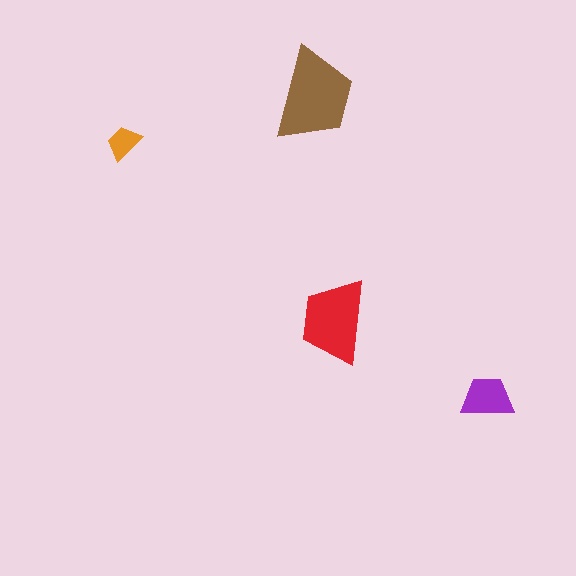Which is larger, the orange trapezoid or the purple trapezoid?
The purple one.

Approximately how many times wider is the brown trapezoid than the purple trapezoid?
About 2 times wider.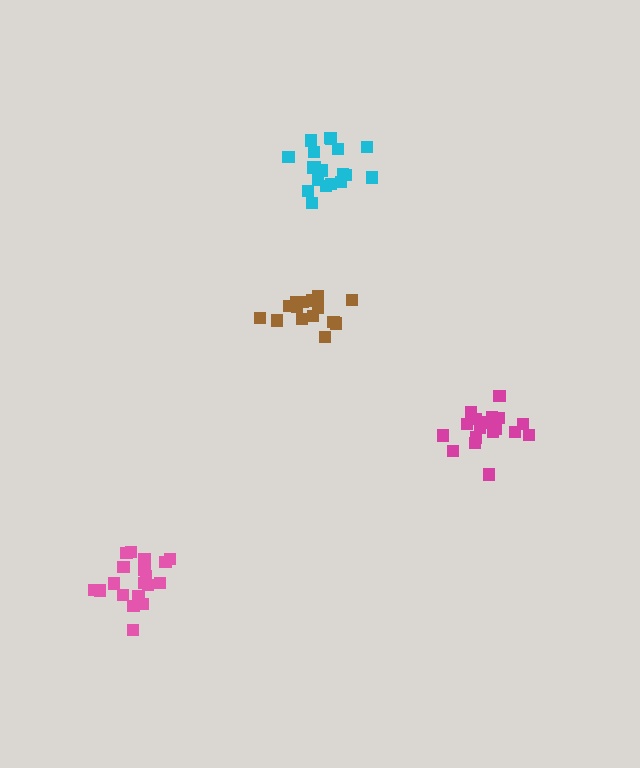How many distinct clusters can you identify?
There are 4 distinct clusters.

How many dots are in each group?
Group 1: 18 dots, Group 2: 15 dots, Group 3: 20 dots, Group 4: 20 dots (73 total).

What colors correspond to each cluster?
The clusters are colored: magenta, brown, pink, cyan.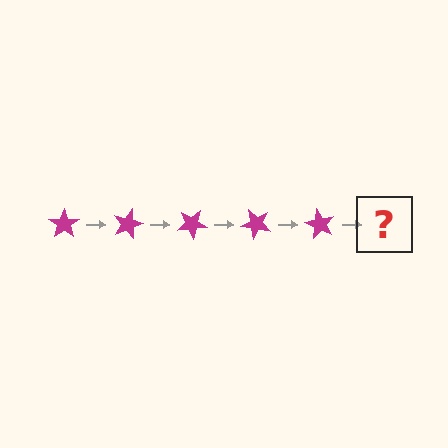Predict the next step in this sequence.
The next step is a magenta star rotated 75 degrees.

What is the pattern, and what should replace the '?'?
The pattern is that the star rotates 15 degrees each step. The '?' should be a magenta star rotated 75 degrees.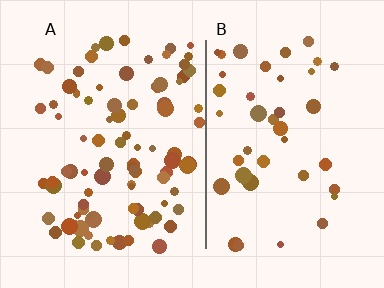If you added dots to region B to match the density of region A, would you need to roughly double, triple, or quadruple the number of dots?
Approximately double.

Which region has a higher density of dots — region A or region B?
A (the left).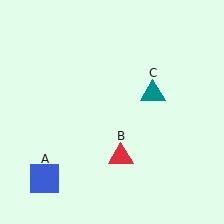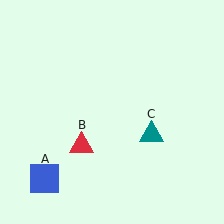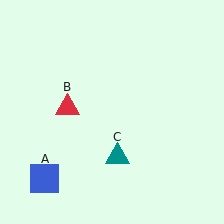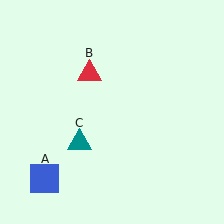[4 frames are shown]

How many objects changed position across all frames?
2 objects changed position: red triangle (object B), teal triangle (object C).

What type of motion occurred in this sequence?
The red triangle (object B), teal triangle (object C) rotated clockwise around the center of the scene.